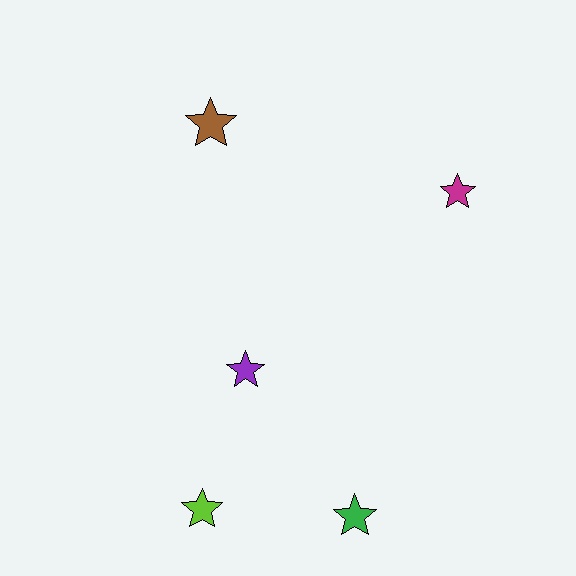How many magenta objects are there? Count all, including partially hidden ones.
There is 1 magenta object.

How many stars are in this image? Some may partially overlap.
There are 5 stars.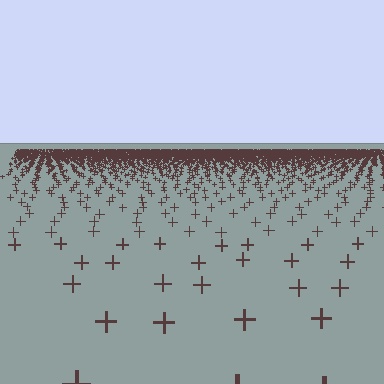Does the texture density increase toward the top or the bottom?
Density increases toward the top.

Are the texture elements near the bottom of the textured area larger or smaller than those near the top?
Larger. Near the bottom, elements are closer to the viewer and appear at a bigger on-screen size.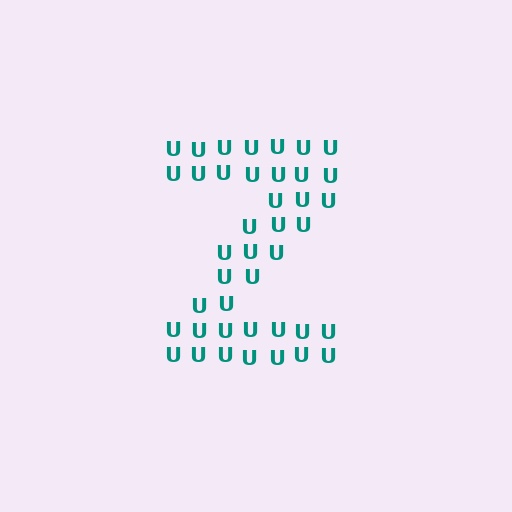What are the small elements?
The small elements are letter U's.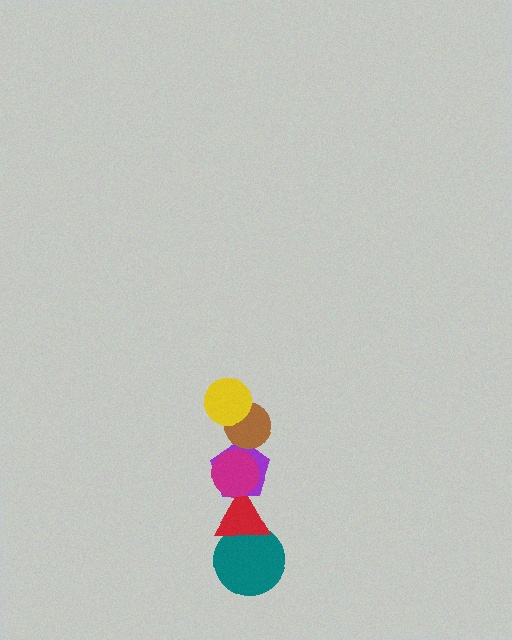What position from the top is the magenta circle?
The magenta circle is 3rd from the top.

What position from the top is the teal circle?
The teal circle is 6th from the top.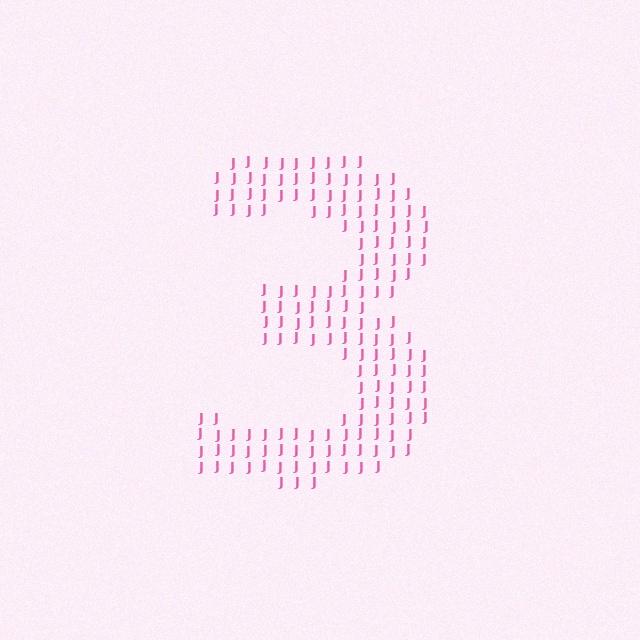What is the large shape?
The large shape is the digit 3.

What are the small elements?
The small elements are letter J's.